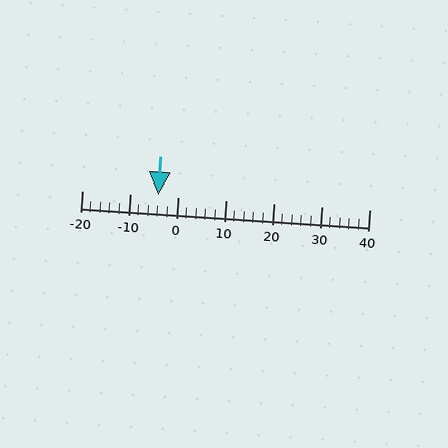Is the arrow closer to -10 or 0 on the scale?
The arrow is closer to 0.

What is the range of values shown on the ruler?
The ruler shows values from -20 to 40.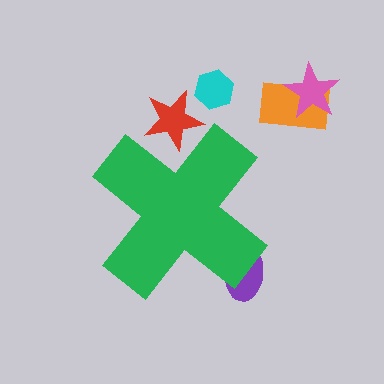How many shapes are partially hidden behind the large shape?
2 shapes are partially hidden.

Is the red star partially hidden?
Yes, the red star is partially hidden behind the green cross.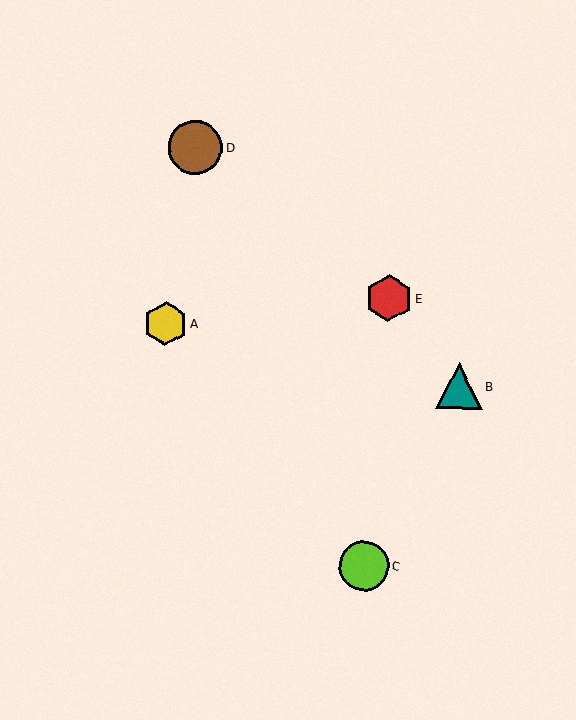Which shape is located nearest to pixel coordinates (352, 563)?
The lime circle (labeled C) at (364, 566) is nearest to that location.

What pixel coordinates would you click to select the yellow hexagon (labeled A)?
Click at (165, 323) to select the yellow hexagon A.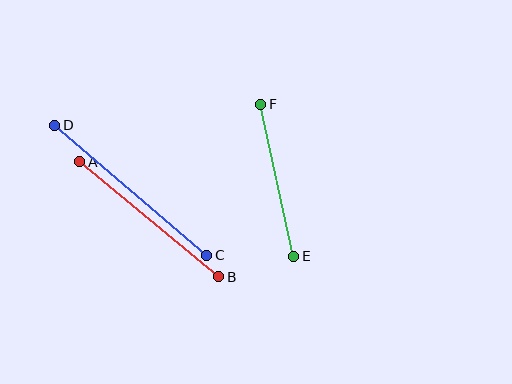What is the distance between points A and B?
The distance is approximately 180 pixels.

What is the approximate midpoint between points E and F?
The midpoint is at approximately (277, 180) pixels.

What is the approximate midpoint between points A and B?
The midpoint is at approximately (149, 219) pixels.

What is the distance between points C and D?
The distance is approximately 200 pixels.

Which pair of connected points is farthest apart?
Points C and D are farthest apart.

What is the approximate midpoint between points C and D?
The midpoint is at approximately (131, 190) pixels.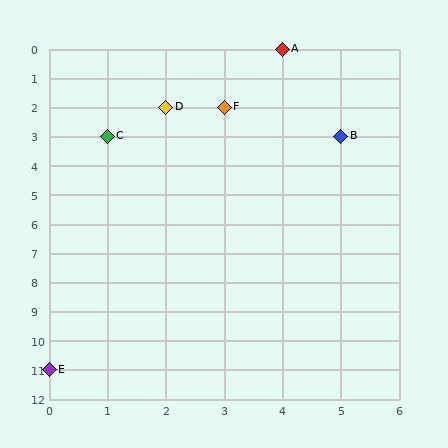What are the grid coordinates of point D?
Point D is at grid coordinates (2, 2).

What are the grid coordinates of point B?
Point B is at grid coordinates (5, 3).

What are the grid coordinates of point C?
Point C is at grid coordinates (1, 3).